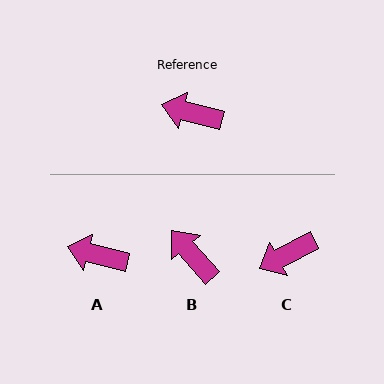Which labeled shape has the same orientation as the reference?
A.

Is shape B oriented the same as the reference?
No, it is off by about 35 degrees.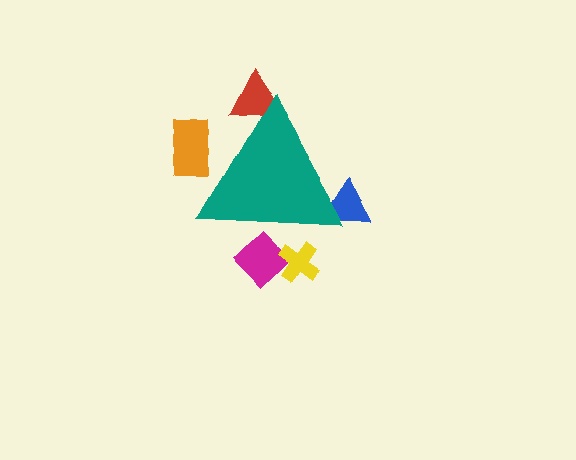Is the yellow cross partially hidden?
Yes, the yellow cross is partially hidden behind the teal triangle.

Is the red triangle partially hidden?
Yes, the red triangle is partially hidden behind the teal triangle.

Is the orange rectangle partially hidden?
Yes, the orange rectangle is partially hidden behind the teal triangle.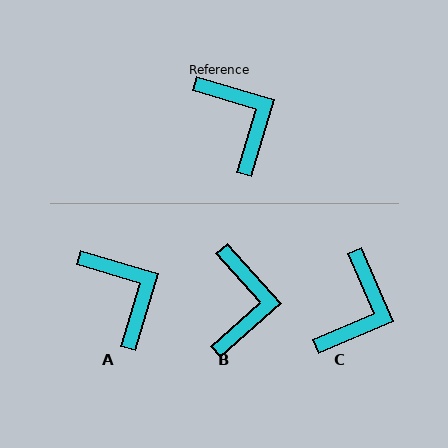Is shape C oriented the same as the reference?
No, it is off by about 50 degrees.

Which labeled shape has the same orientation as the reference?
A.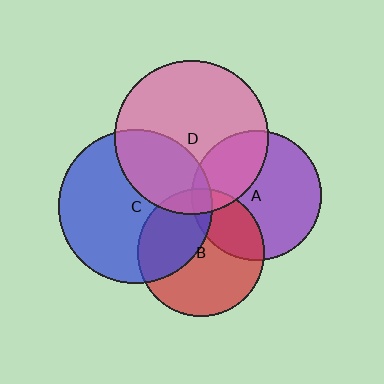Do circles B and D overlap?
Yes.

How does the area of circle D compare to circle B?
Approximately 1.5 times.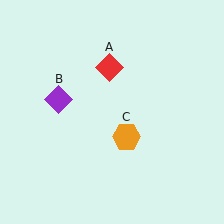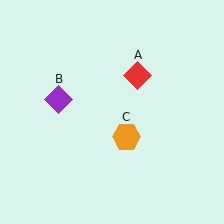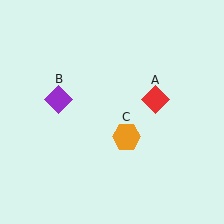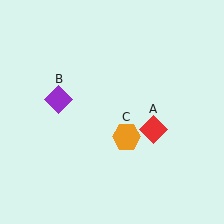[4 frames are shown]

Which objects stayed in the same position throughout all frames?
Purple diamond (object B) and orange hexagon (object C) remained stationary.